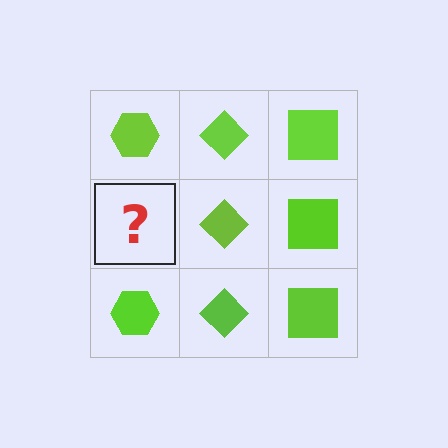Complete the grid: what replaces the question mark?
The question mark should be replaced with a lime hexagon.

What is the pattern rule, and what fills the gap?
The rule is that each column has a consistent shape. The gap should be filled with a lime hexagon.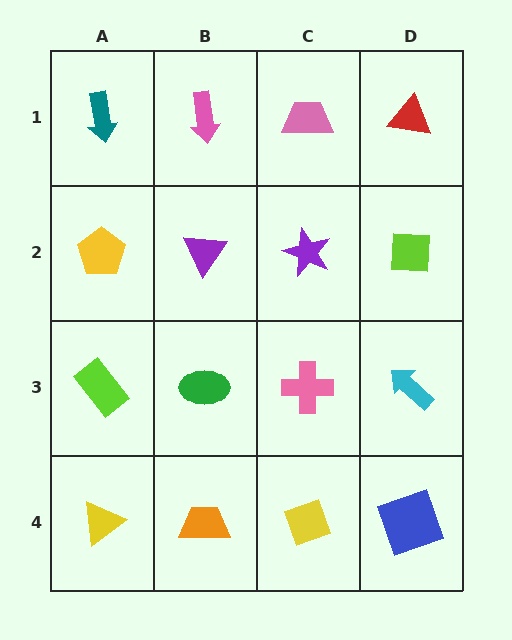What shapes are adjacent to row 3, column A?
A yellow pentagon (row 2, column A), a yellow triangle (row 4, column A), a green ellipse (row 3, column B).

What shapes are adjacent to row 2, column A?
A teal arrow (row 1, column A), a lime rectangle (row 3, column A), a purple triangle (row 2, column B).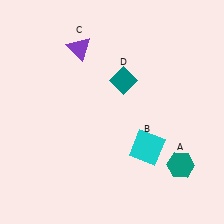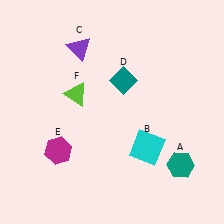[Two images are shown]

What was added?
A magenta hexagon (E), a lime triangle (F) were added in Image 2.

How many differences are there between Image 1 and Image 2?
There are 2 differences between the two images.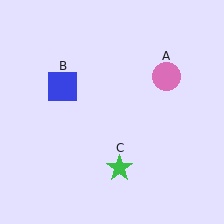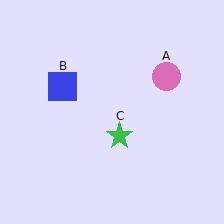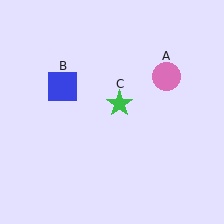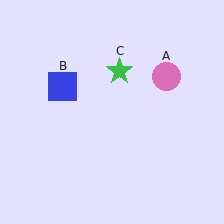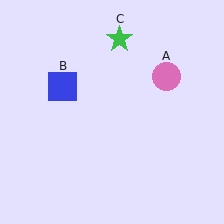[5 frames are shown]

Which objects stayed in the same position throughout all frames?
Pink circle (object A) and blue square (object B) remained stationary.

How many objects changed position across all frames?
1 object changed position: green star (object C).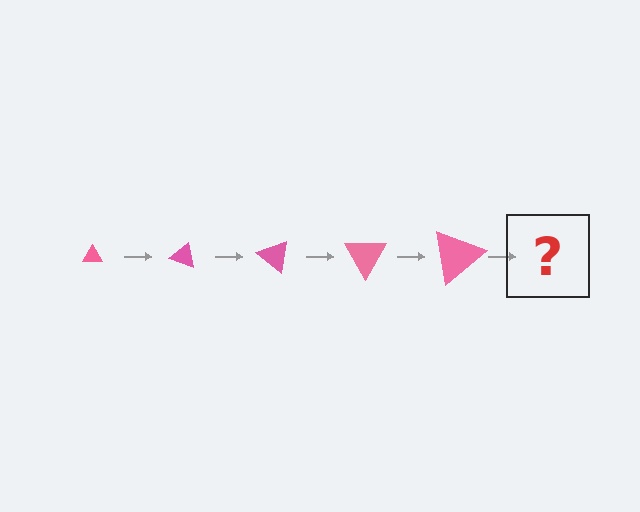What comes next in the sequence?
The next element should be a triangle, larger than the previous one and rotated 100 degrees from the start.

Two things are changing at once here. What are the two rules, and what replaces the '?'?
The two rules are that the triangle grows larger each step and it rotates 20 degrees each step. The '?' should be a triangle, larger than the previous one and rotated 100 degrees from the start.